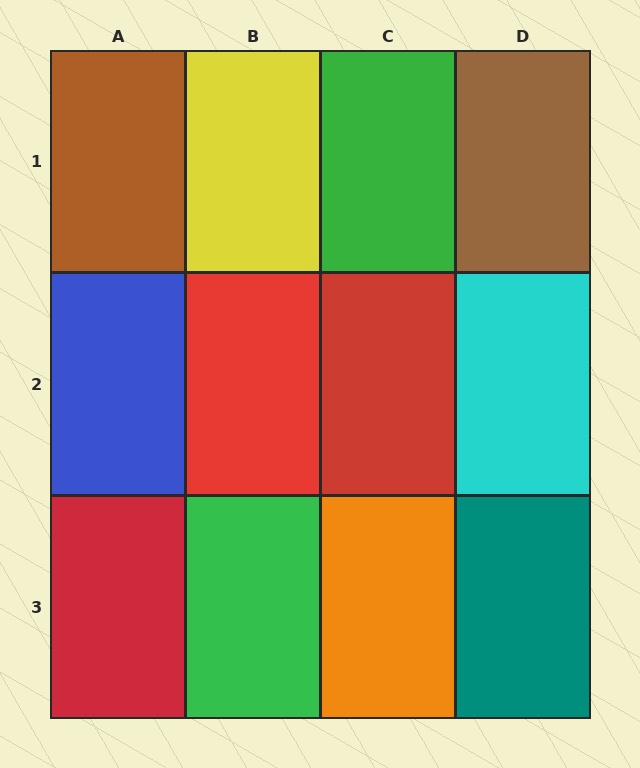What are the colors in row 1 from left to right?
Brown, yellow, green, brown.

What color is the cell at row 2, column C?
Red.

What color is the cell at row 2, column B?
Red.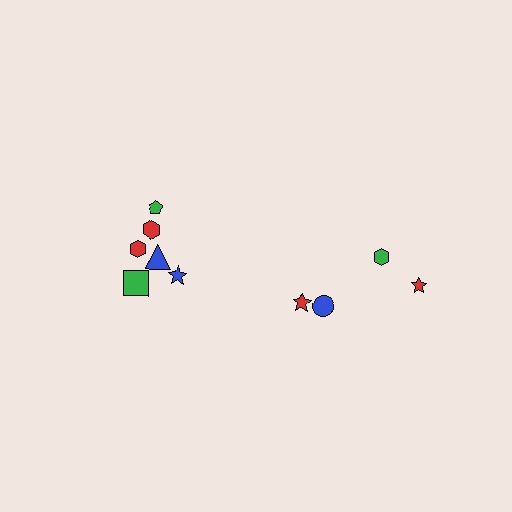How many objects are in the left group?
There are 6 objects.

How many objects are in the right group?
There are 4 objects.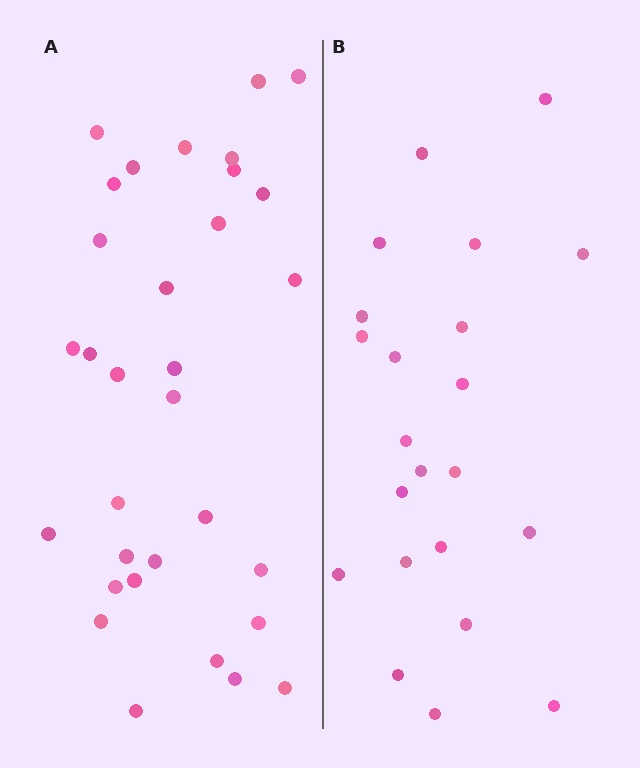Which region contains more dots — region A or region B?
Region A (the left region) has more dots.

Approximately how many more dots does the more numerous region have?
Region A has roughly 10 or so more dots than region B.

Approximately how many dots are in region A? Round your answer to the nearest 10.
About 30 dots. (The exact count is 32, which rounds to 30.)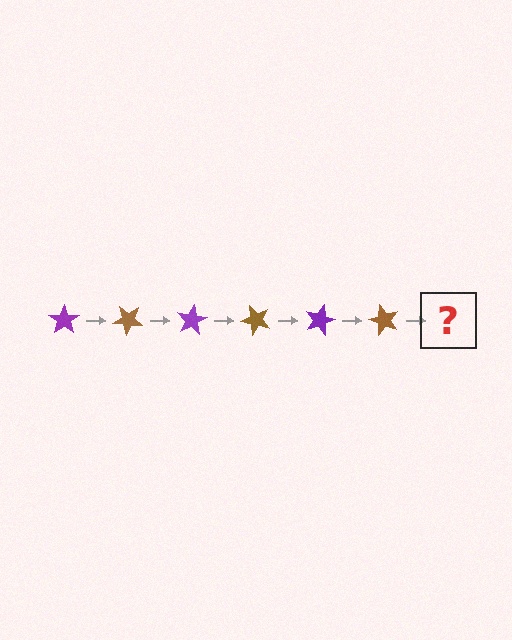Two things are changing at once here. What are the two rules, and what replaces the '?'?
The two rules are that it rotates 40 degrees each step and the color cycles through purple and brown. The '?' should be a purple star, rotated 240 degrees from the start.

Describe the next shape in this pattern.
It should be a purple star, rotated 240 degrees from the start.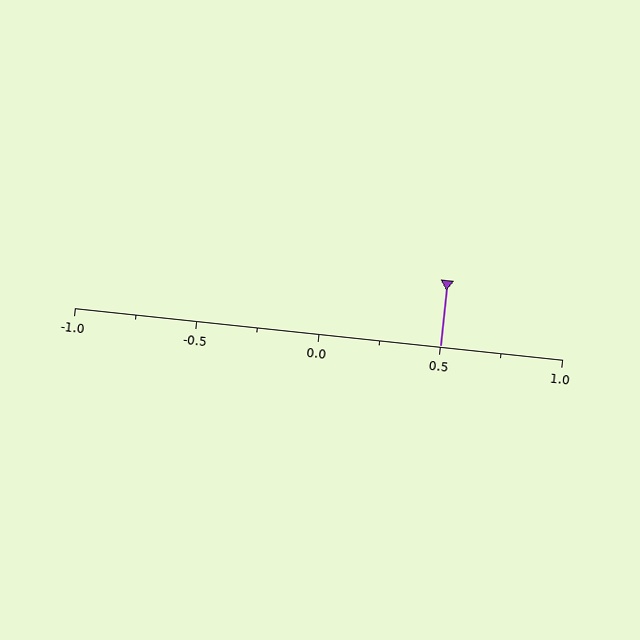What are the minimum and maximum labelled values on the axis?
The axis runs from -1.0 to 1.0.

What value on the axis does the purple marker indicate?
The marker indicates approximately 0.5.